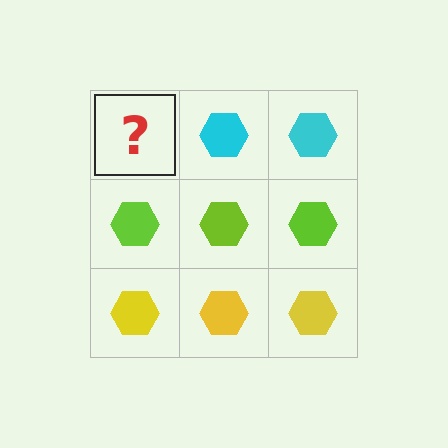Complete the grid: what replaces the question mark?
The question mark should be replaced with a cyan hexagon.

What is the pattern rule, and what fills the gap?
The rule is that each row has a consistent color. The gap should be filled with a cyan hexagon.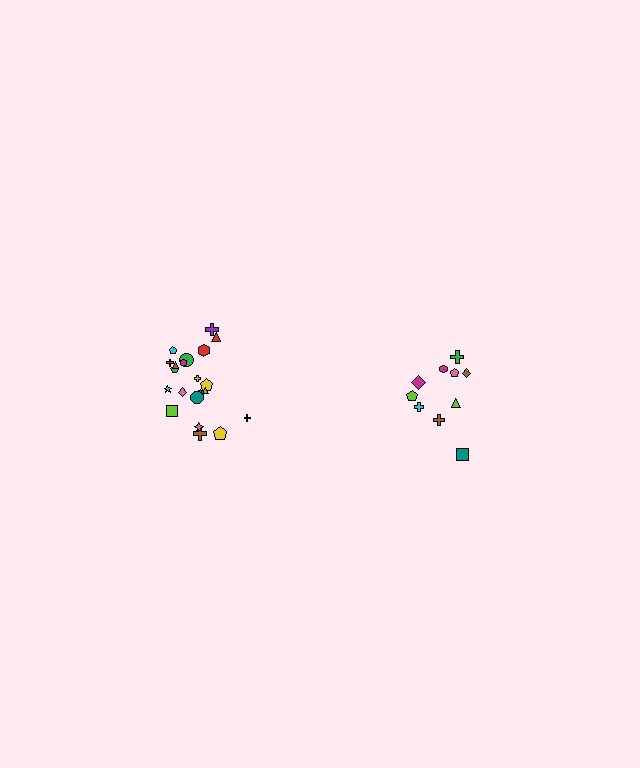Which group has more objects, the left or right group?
The left group.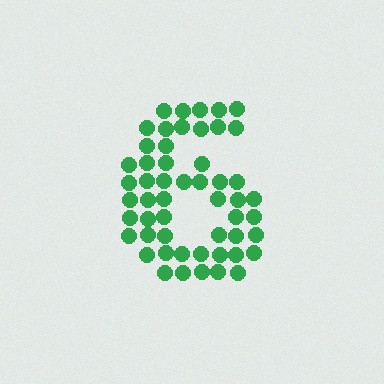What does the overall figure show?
The overall figure shows the digit 6.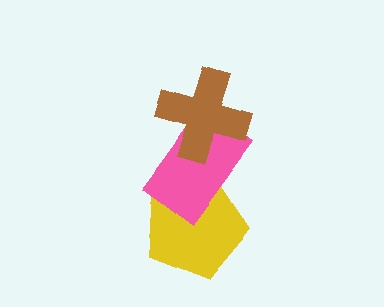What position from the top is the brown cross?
The brown cross is 1st from the top.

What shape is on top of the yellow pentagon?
The pink rectangle is on top of the yellow pentagon.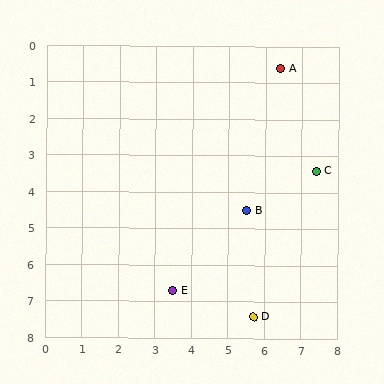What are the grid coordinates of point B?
Point B is at approximately (5.5, 4.5).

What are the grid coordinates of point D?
Point D is at approximately (5.7, 7.4).